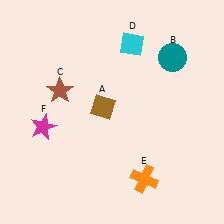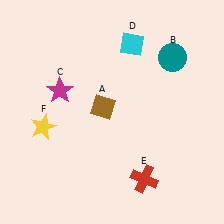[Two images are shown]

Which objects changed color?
C changed from brown to magenta. E changed from orange to red. F changed from magenta to yellow.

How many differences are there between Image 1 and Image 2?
There are 3 differences between the two images.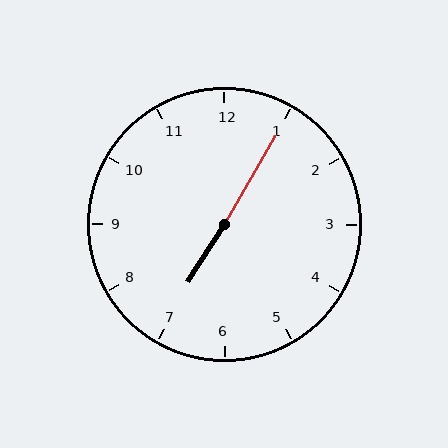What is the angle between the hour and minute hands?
Approximately 178 degrees.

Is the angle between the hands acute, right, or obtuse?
It is obtuse.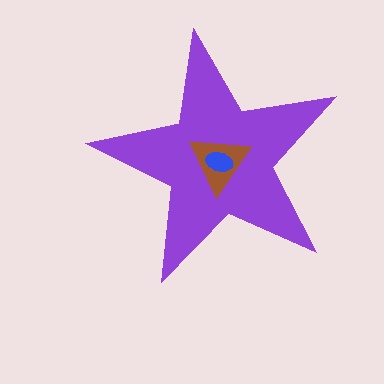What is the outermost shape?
The purple star.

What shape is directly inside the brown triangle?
The blue ellipse.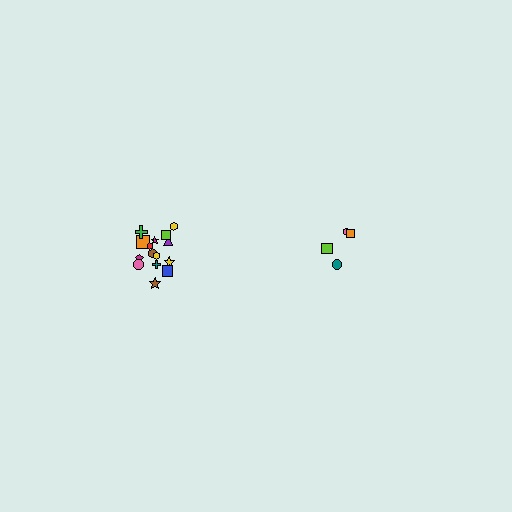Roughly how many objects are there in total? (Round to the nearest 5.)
Roughly 20 objects in total.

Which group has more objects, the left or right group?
The left group.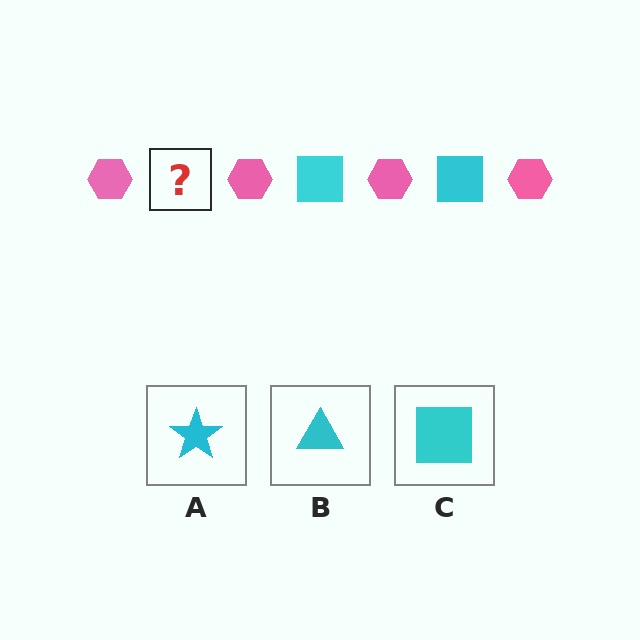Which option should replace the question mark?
Option C.